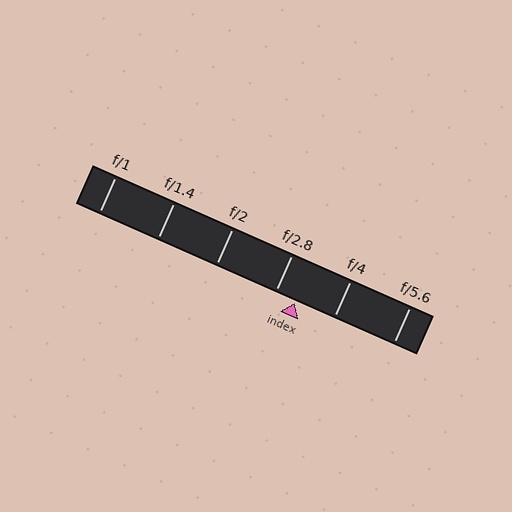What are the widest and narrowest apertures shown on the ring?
The widest aperture shown is f/1 and the narrowest is f/5.6.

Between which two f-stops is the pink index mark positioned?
The index mark is between f/2.8 and f/4.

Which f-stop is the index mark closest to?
The index mark is closest to f/2.8.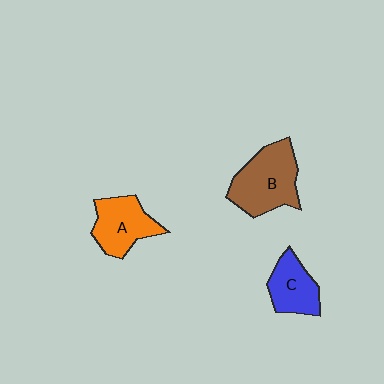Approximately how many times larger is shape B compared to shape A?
Approximately 1.3 times.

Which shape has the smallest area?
Shape C (blue).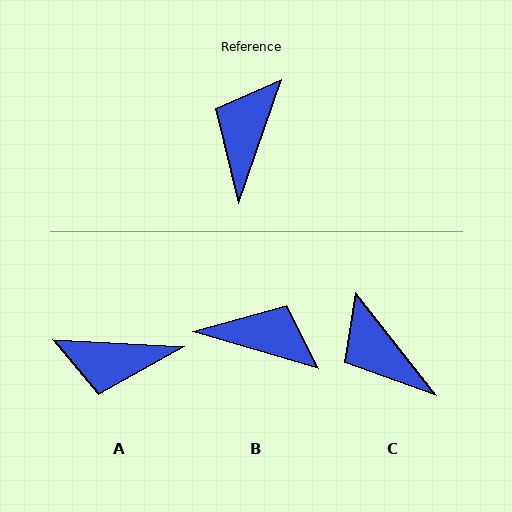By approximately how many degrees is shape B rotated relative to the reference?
Approximately 87 degrees clockwise.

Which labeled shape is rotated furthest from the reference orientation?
A, about 106 degrees away.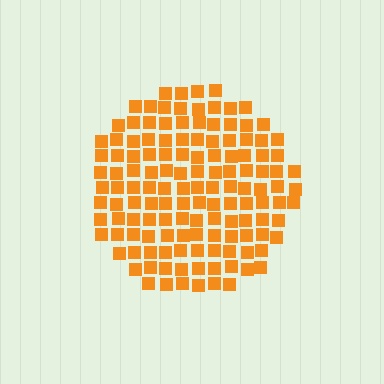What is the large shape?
The large shape is a circle.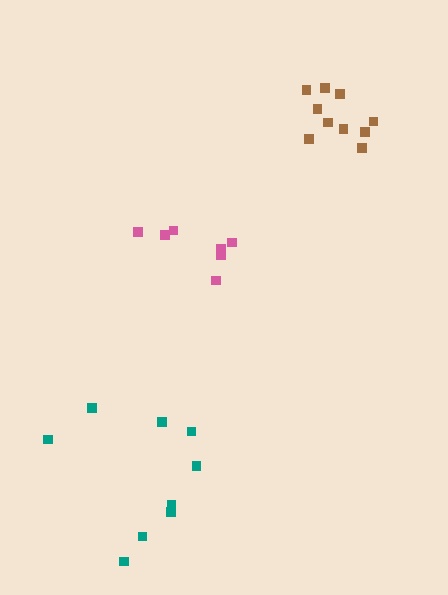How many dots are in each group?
Group 1: 7 dots, Group 2: 9 dots, Group 3: 10 dots (26 total).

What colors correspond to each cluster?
The clusters are colored: pink, teal, brown.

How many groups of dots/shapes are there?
There are 3 groups.